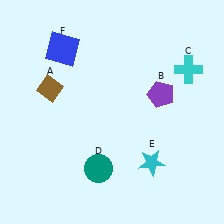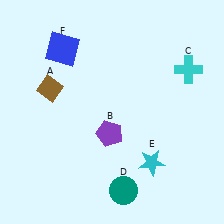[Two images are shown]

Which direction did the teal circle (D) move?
The teal circle (D) moved right.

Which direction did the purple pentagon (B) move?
The purple pentagon (B) moved left.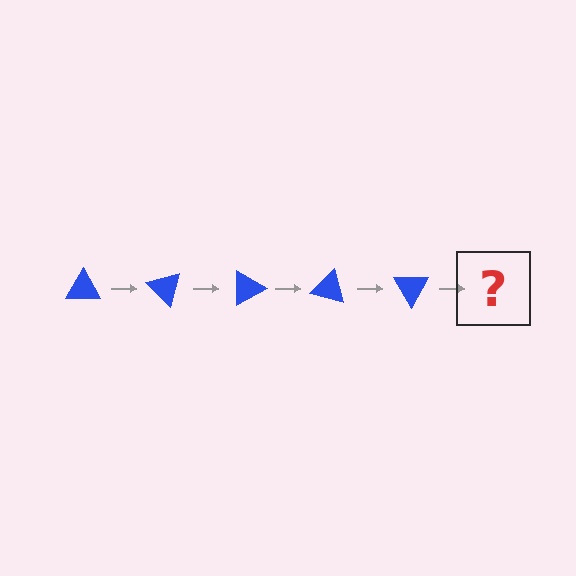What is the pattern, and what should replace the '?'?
The pattern is that the triangle rotates 45 degrees each step. The '?' should be a blue triangle rotated 225 degrees.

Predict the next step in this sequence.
The next step is a blue triangle rotated 225 degrees.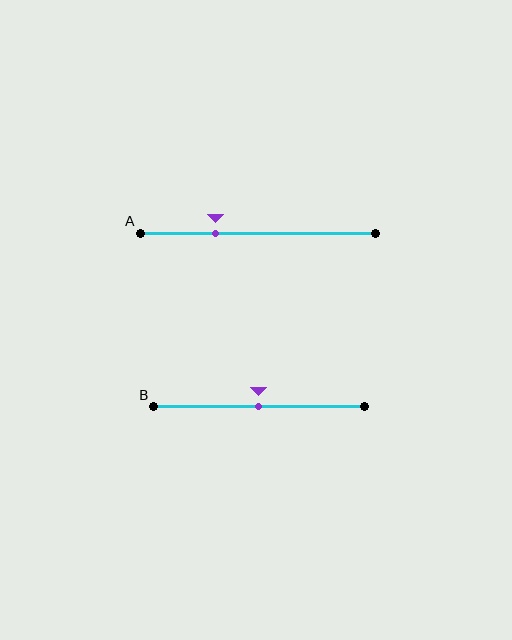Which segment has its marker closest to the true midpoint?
Segment B has its marker closest to the true midpoint.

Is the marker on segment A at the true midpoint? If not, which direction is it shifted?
No, the marker on segment A is shifted to the left by about 18% of the segment length.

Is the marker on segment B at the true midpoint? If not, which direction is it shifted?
Yes, the marker on segment B is at the true midpoint.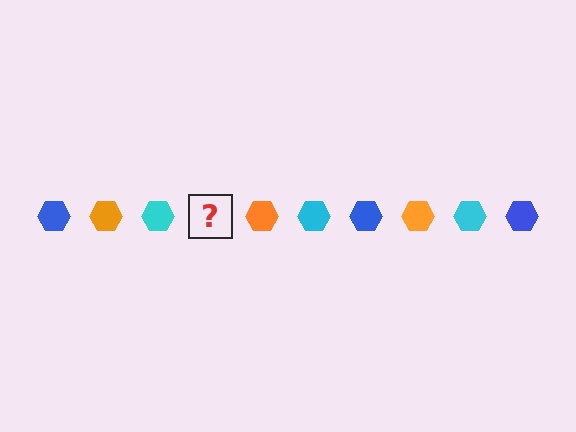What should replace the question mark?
The question mark should be replaced with a blue hexagon.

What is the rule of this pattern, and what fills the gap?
The rule is that the pattern cycles through blue, orange, cyan hexagons. The gap should be filled with a blue hexagon.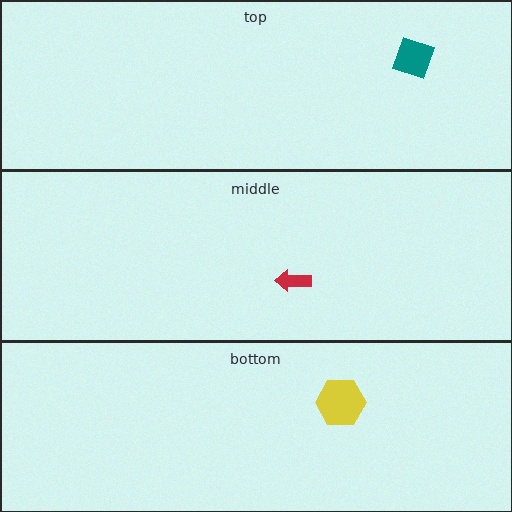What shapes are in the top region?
The teal diamond.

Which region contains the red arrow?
The middle region.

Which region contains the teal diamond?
The top region.